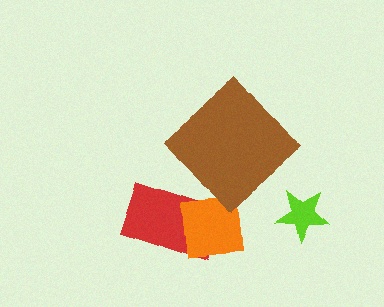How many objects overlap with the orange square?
1 object overlaps with the orange square.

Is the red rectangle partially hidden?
Yes, it is partially covered by another shape.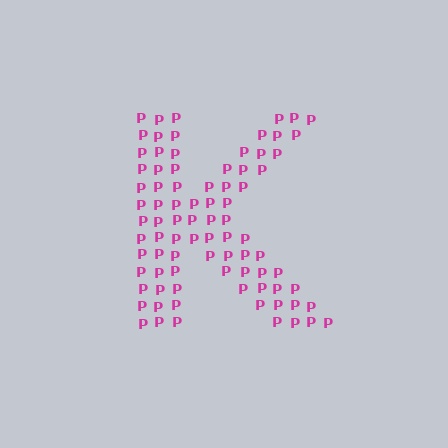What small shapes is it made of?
It is made of small letter P's.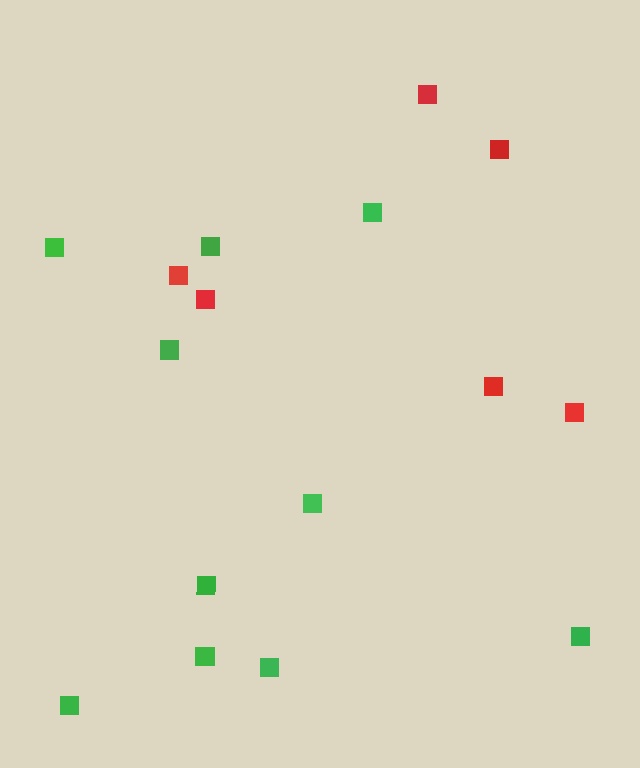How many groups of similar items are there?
There are 2 groups: one group of red squares (6) and one group of green squares (10).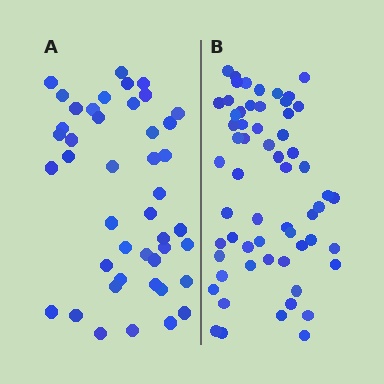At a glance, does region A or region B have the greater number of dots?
Region B (the right region) has more dots.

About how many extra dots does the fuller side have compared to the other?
Region B has approximately 15 more dots than region A.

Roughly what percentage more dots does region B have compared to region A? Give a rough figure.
About 35% more.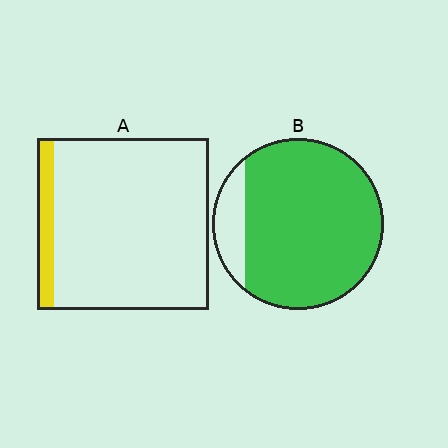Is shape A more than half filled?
No.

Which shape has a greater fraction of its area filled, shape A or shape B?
Shape B.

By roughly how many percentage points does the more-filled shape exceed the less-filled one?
By roughly 75 percentage points (B over A).